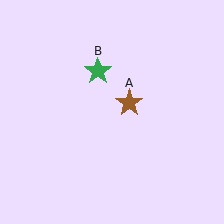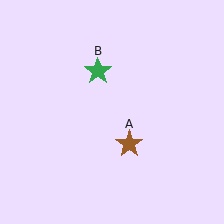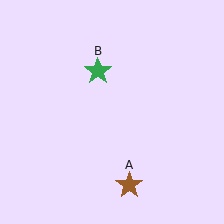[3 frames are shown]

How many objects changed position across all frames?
1 object changed position: brown star (object A).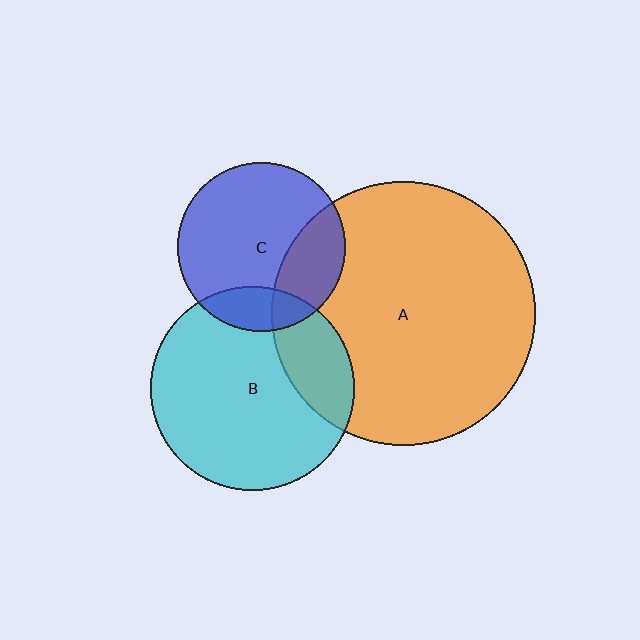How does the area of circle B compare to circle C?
Approximately 1.5 times.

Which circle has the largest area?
Circle A (orange).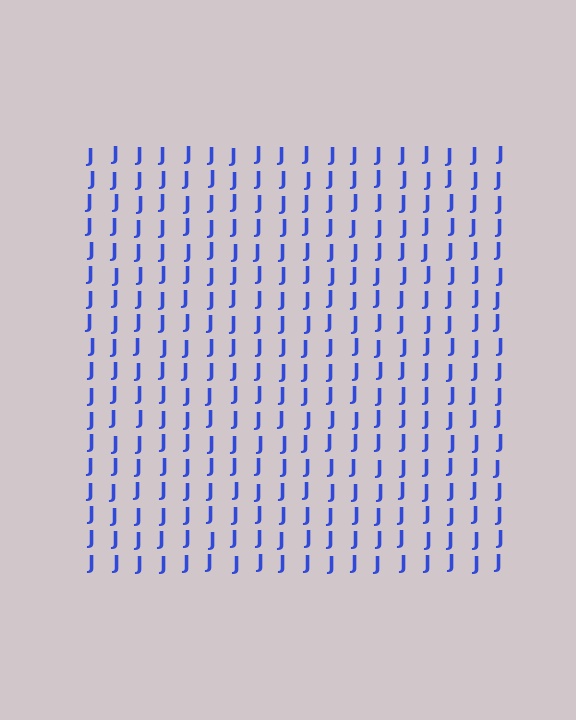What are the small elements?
The small elements are letter J's.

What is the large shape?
The large shape is a square.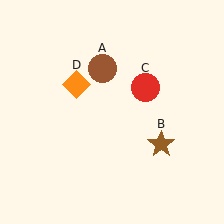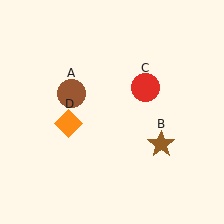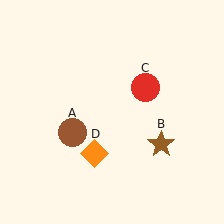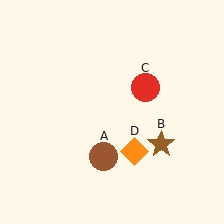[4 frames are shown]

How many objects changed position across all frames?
2 objects changed position: brown circle (object A), orange diamond (object D).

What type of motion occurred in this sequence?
The brown circle (object A), orange diamond (object D) rotated counterclockwise around the center of the scene.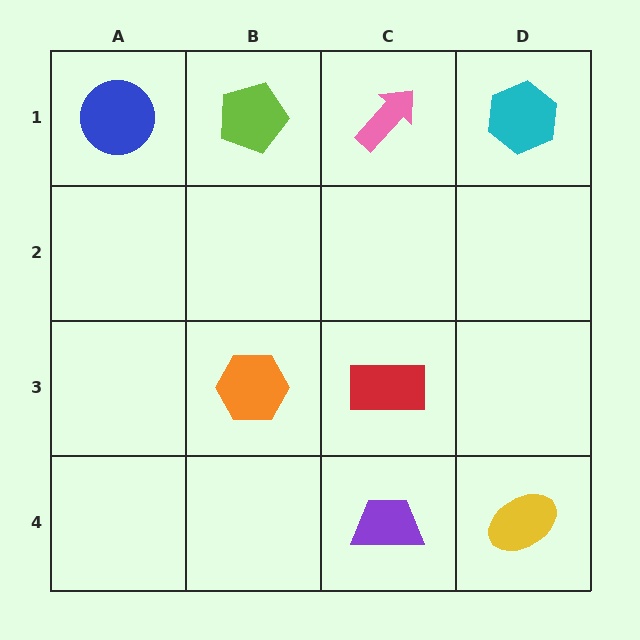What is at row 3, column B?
An orange hexagon.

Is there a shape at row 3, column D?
No, that cell is empty.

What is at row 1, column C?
A pink arrow.